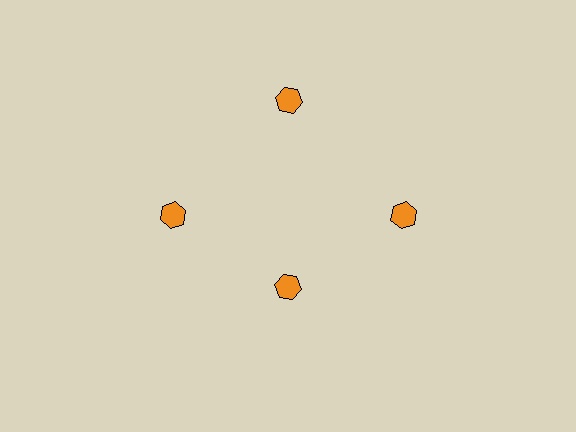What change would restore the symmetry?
The symmetry would be restored by moving it outward, back onto the ring so that all 4 hexagons sit at equal angles and equal distance from the center.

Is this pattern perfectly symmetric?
No. The 4 orange hexagons are arranged in a ring, but one element near the 6 o'clock position is pulled inward toward the center, breaking the 4-fold rotational symmetry.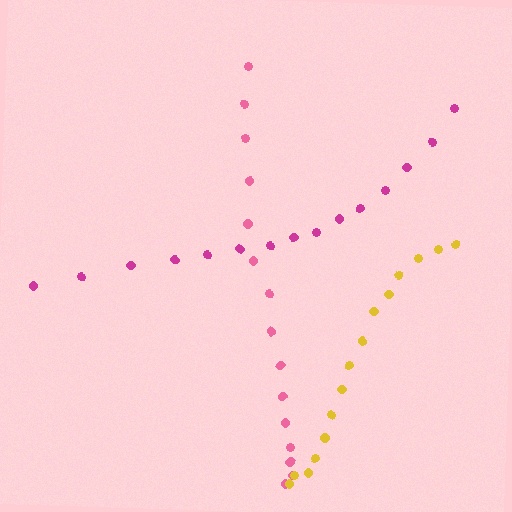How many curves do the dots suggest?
There are 3 distinct paths.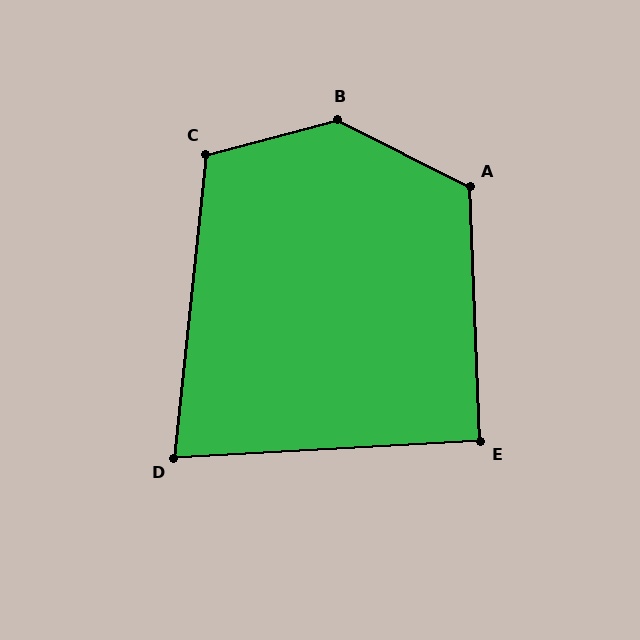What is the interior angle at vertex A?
Approximately 119 degrees (obtuse).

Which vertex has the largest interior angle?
B, at approximately 138 degrees.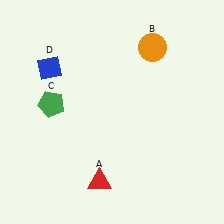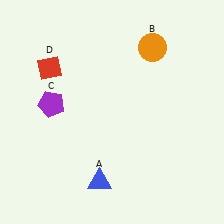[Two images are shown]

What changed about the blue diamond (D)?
In Image 1, D is blue. In Image 2, it changed to red.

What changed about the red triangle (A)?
In Image 1, A is red. In Image 2, it changed to blue.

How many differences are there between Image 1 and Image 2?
There are 3 differences between the two images.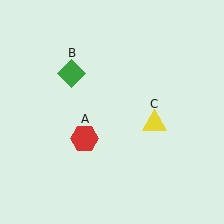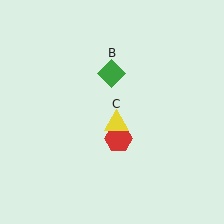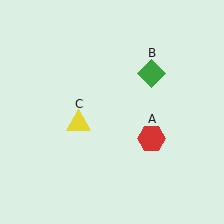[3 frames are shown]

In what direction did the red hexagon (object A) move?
The red hexagon (object A) moved right.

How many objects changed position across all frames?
3 objects changed position: red hexagon (object A), green diamond (object B), yellow triangle (object C).